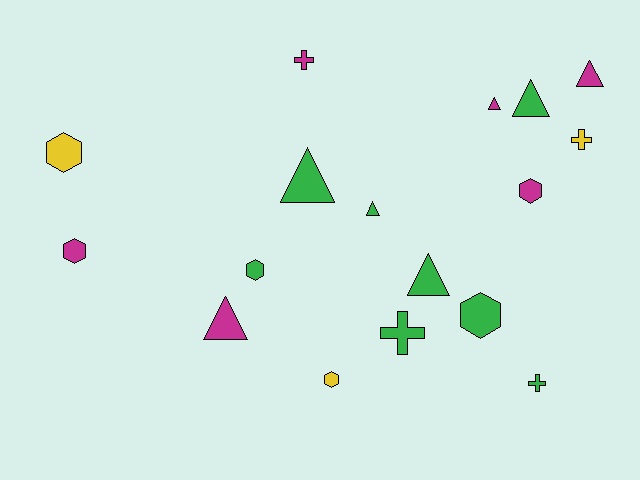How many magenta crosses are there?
There is 1 magenta cross.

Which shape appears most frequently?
Triangle, with 7 objects.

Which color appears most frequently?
Green, with 8 objects.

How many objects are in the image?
There are 17 objects.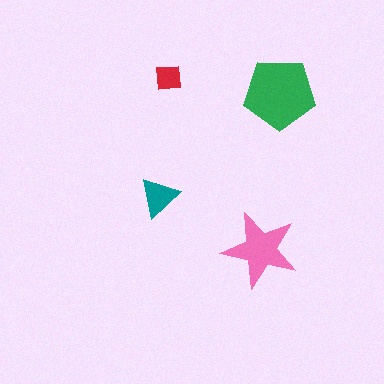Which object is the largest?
The green pentagon.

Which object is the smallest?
The red square.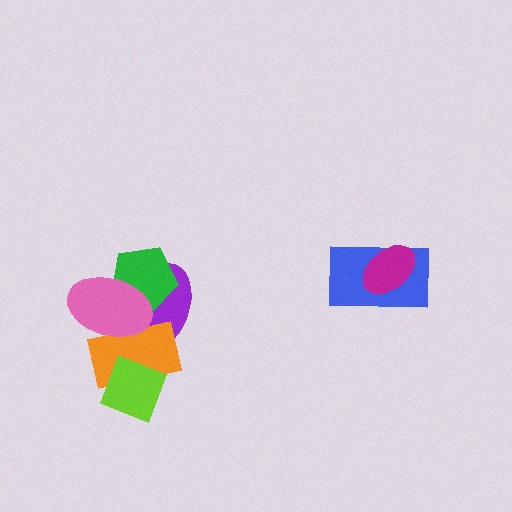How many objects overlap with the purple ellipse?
3 objects overlap with the purple ellipse.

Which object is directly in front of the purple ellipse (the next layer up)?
The green pentagon is directly in front of the purple ellipse.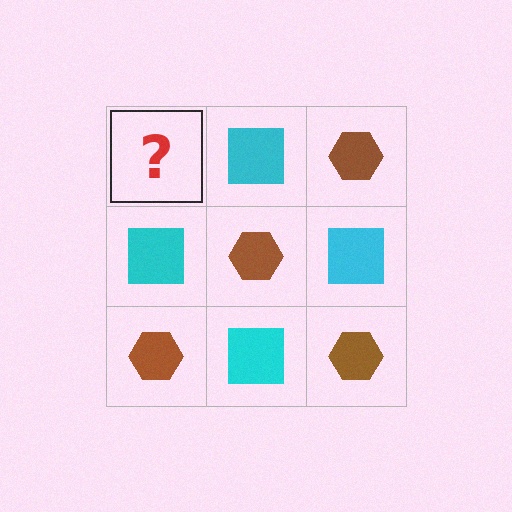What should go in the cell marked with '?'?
The missing cell should contain a brown hexagon.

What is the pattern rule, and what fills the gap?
The rule is that it alternates brown hexagon and cyan square in a checkerboard pattern. The gap should be filled with a brown hexagon.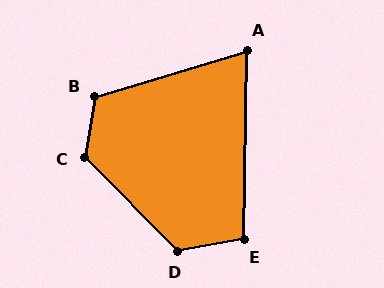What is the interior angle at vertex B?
Approximately 116 degrees (obtuse).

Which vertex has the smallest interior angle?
A, at approximately 72 degrees.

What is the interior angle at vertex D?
Approximately 124 degrees (obtuse).